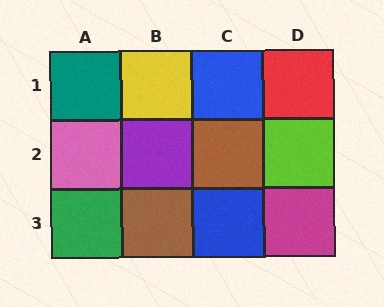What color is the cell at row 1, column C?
Blue.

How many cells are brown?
2 cells are brown.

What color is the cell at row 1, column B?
Yellow.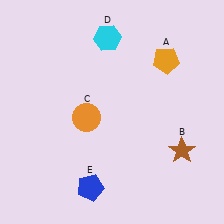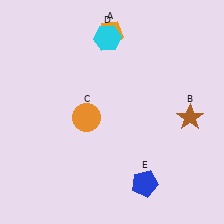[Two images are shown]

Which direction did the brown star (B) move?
The brown star (B) moved up.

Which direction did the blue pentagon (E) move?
The blue pentagon (E) moved right.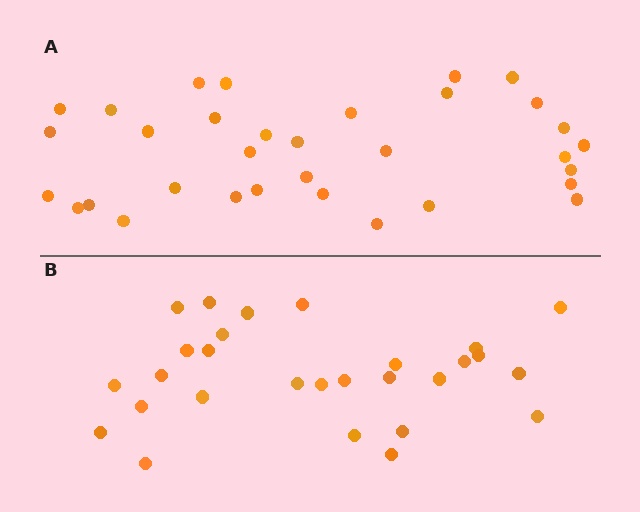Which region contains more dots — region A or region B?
Region A (the top region) has more dots.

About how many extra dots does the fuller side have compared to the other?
Region A has about 5 more dots than region B.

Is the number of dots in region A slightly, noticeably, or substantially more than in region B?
Region A has only slightly more — the two regions are fairly close. The ratio is roughly 1.2 to 1.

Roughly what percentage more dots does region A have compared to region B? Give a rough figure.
About 20% more.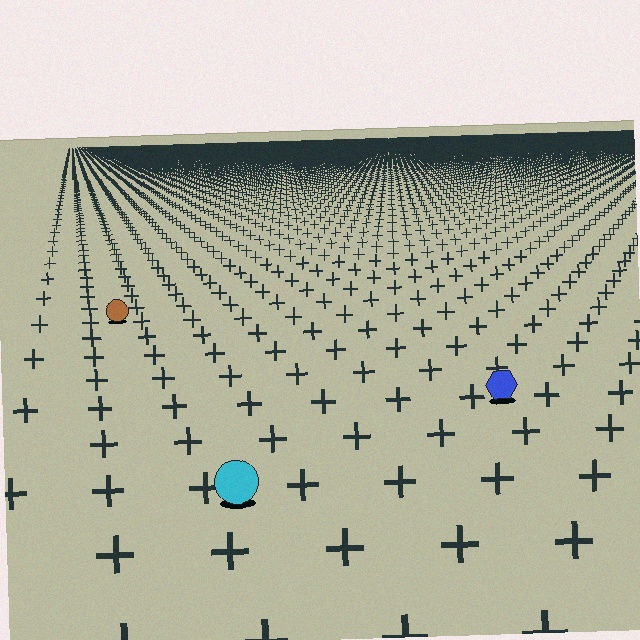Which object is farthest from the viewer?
The brown circle is farthest from the viewer. It appears smaller and the ground texture around it is denser.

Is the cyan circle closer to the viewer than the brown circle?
Yes. The cyan circle is closer — you can tell from the texture gradient: the ground texture is coarser near it.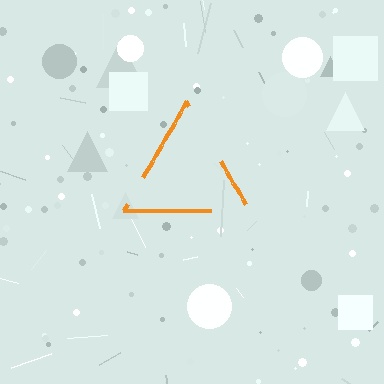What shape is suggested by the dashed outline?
The dashed outline suggests a triangle.